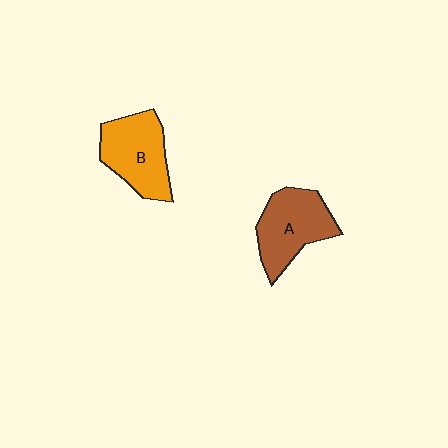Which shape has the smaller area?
Shape B (orange).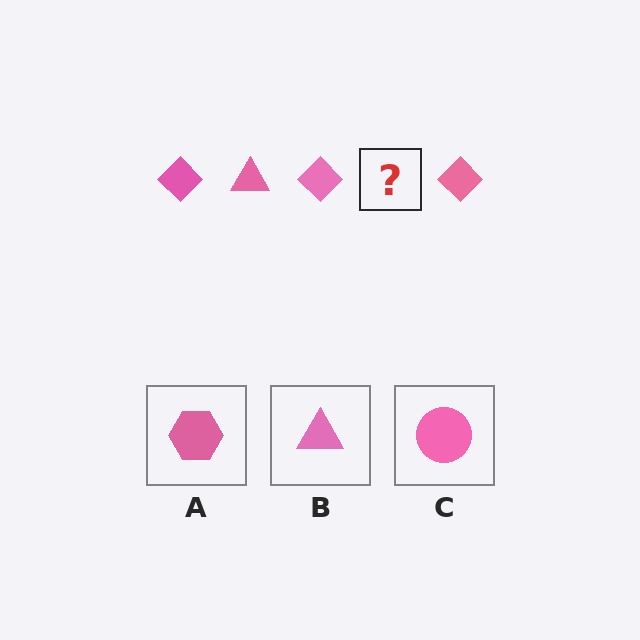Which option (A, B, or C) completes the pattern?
B.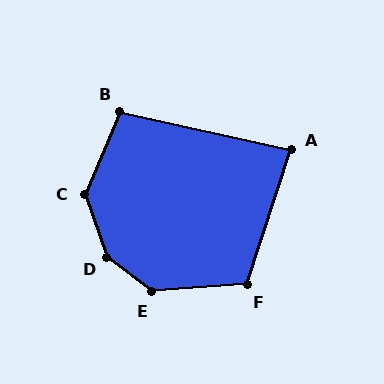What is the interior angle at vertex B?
Approximately 101 degrees (obtuse).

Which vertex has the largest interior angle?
D, at approximately 147 degrees.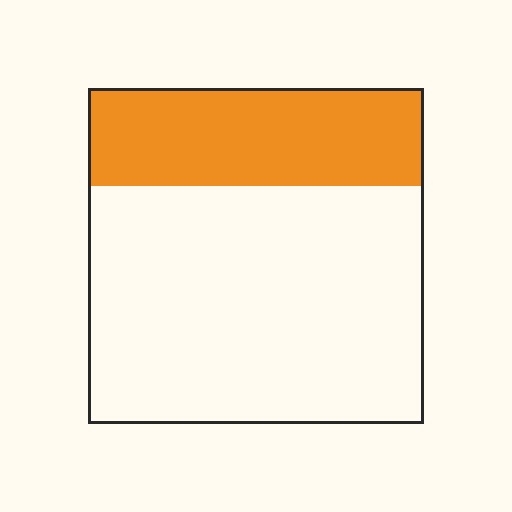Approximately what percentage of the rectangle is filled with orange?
Approximately 30%.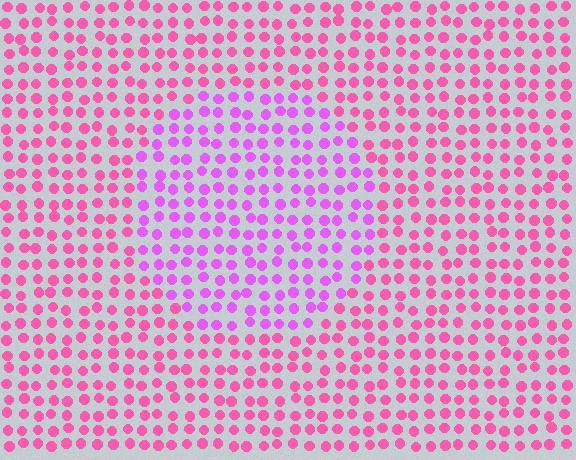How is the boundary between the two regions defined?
The boundary is defined purely by a slight shift in hue (about 35 degrees). Spacing, size, and orientation are identical on both sides.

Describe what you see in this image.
The image is filled with small pink elements in a uniform arrangement. A circle-shaped region is visible where the elements are tinted to a slightly different hue, forming a subtle color boundary.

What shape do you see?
I see a circle.